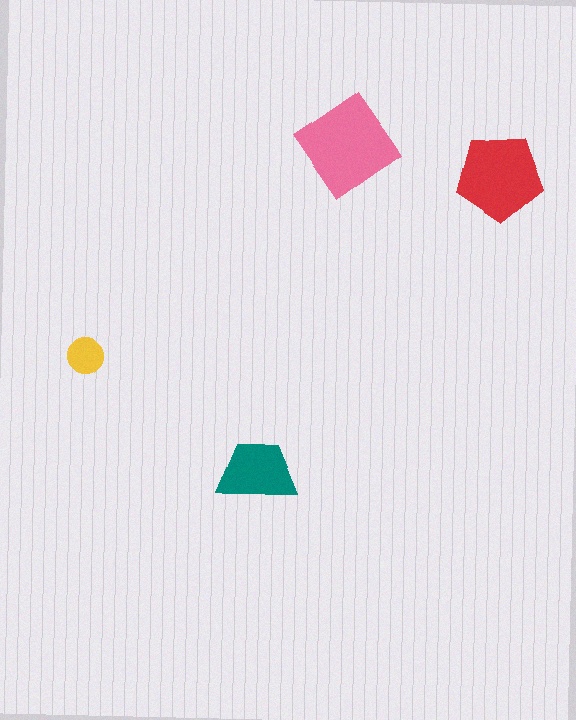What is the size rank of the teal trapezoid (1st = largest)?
3rd.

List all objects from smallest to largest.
The yellow circle, the teal trapezoid, the red pentagon, the pink diamond.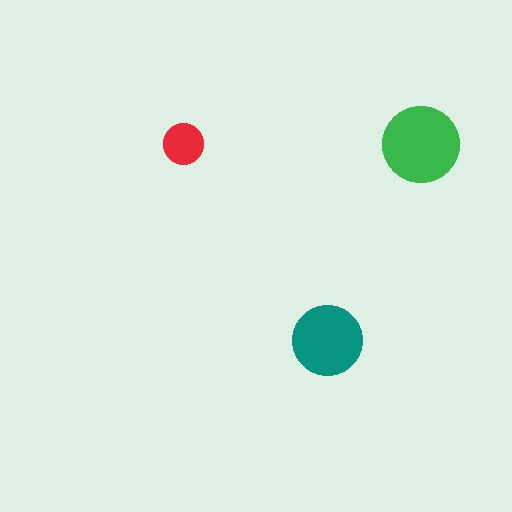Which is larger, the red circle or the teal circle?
The teal one.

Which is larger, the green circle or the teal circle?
The green one.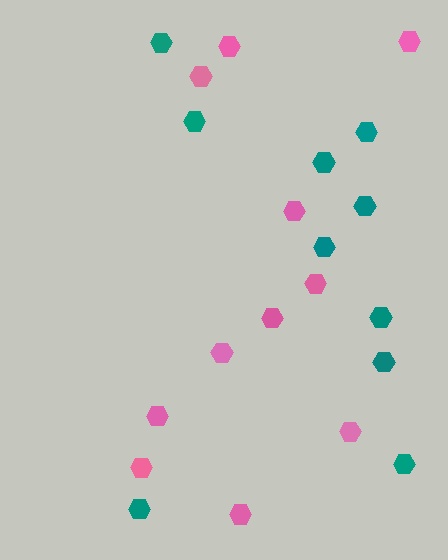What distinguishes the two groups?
There are 2 groups: one group of teal hexagons (10) and one group of pink hexagons (11).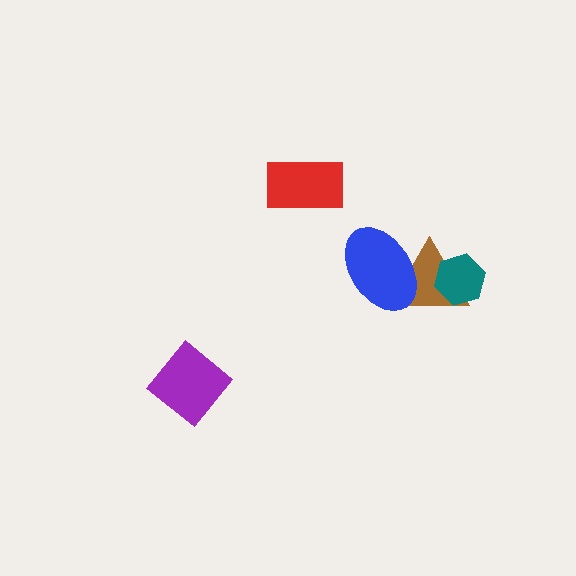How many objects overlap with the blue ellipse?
1 object overlaps with the blue ellipse.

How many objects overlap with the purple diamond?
0 objects overlap with the purple diamond.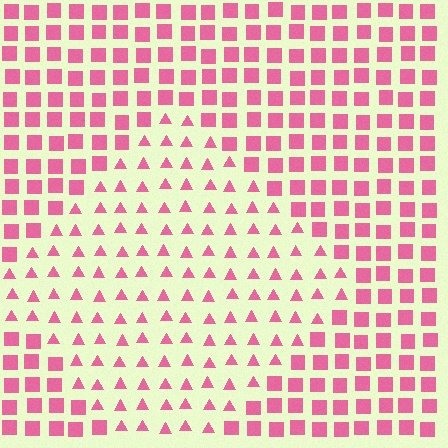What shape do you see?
I see a diamond.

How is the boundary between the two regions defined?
The boundary is defined by a change in element shape: triangles inside vs. squares outside. All elements share the same color and spacing.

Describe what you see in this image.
The image is filled with small pink elements arranged in a uniform grid. A diamond-shaped region contains triangles, while the surrounding area contains squares. The boundary is defined purely by the change in element shape.